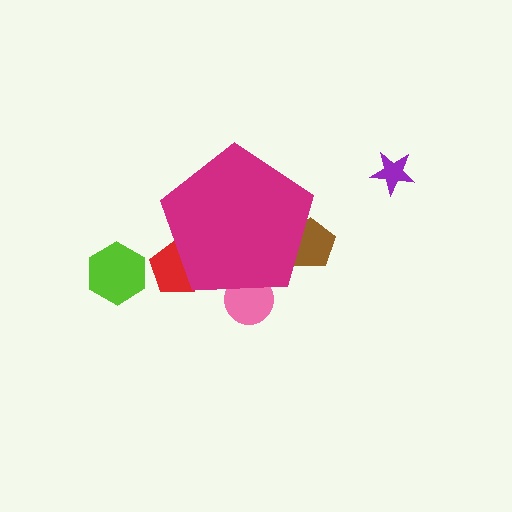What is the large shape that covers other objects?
A magenta pentagon.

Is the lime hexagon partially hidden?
No, the lime hexagon is fully visible.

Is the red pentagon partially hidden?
Yes, the red pentagon is partially hidden behind the magenta pentagon.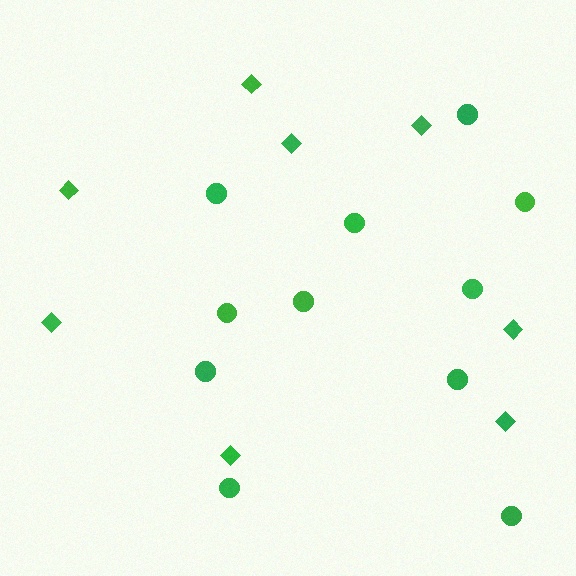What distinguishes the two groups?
There are 2 groups: one group of diamonds (8) and one group of circles (11).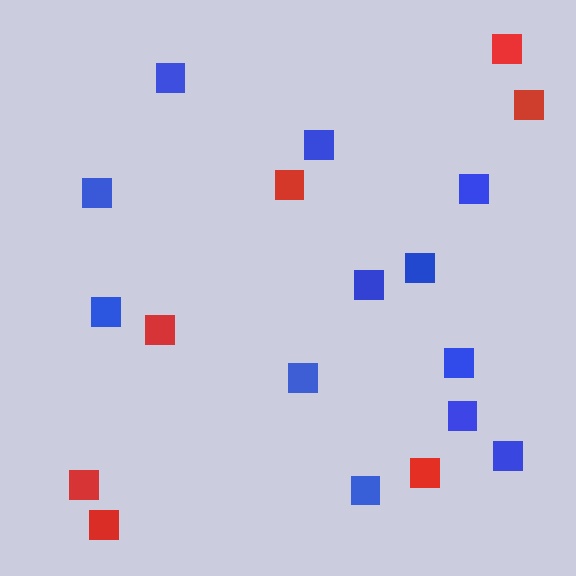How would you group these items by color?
There are 2 groups: one group of red squares (7) and one group of blue squares (12).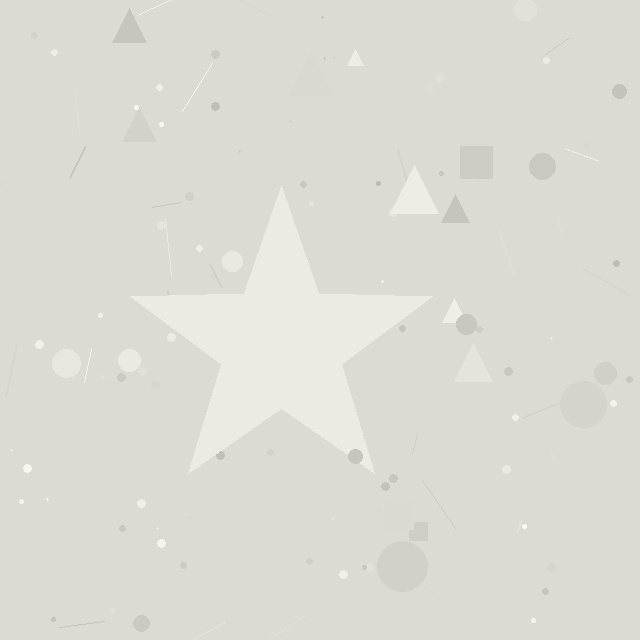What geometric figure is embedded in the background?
A star is embedded in the background.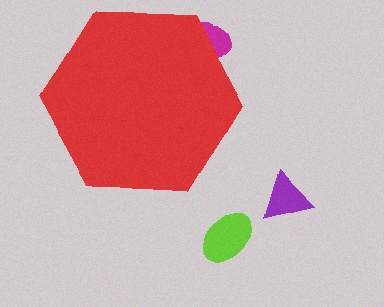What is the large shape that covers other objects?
A red hexagon.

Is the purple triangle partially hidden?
No, the purple triangle is fully visible.